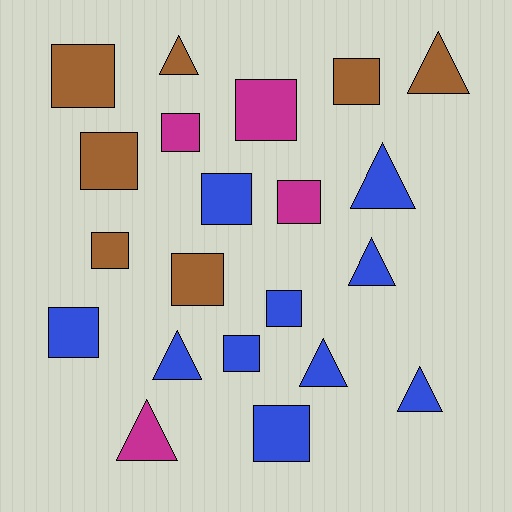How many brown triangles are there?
There are 2 brown triangles.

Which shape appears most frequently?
Square, with 13 objects.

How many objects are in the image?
There are 21 objects.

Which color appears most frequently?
Blue, with 10 objects.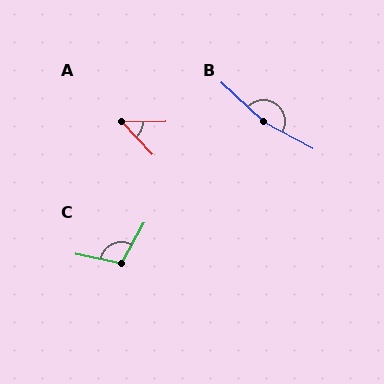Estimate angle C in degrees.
Approximately 108 degrees.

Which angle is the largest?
B, at approximately 165 degrees.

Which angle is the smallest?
A, at approximately 47 degrees.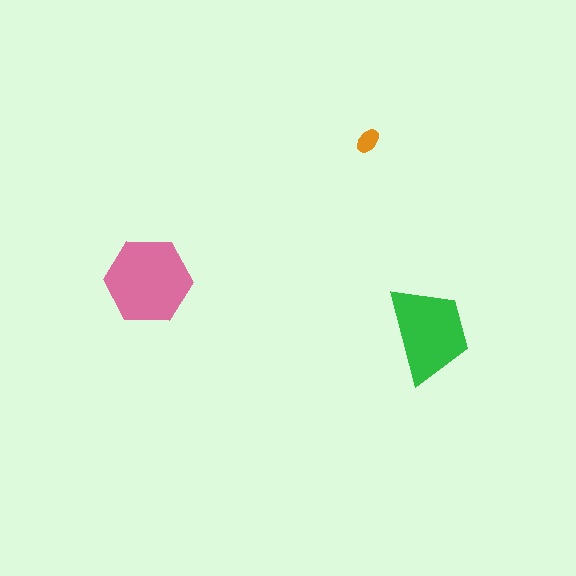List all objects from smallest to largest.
The orange ellipse, the green trapezoid, the pink hexagon.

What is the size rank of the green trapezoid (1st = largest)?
2nd.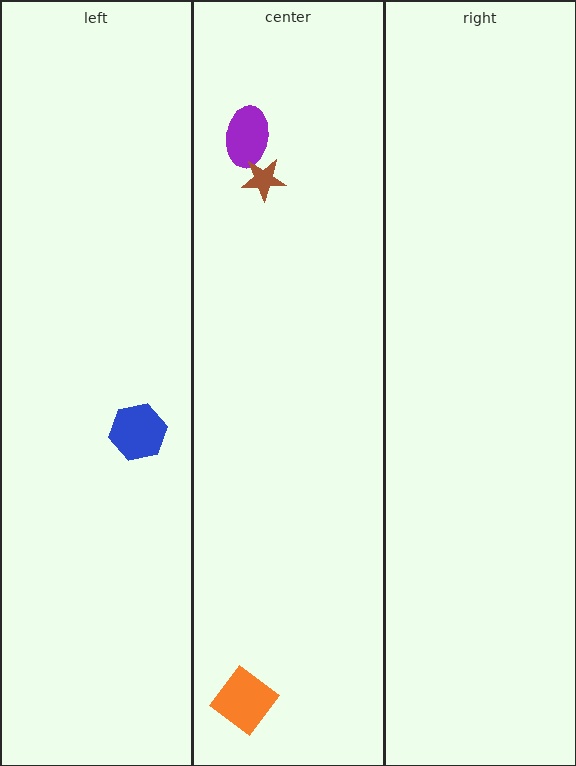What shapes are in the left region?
The blue hexagon.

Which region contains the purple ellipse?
The center region.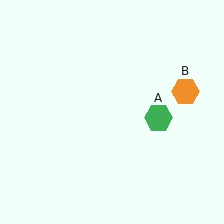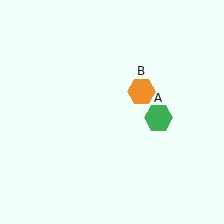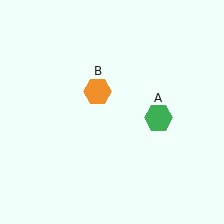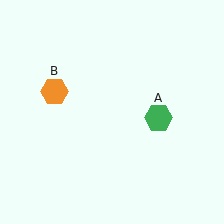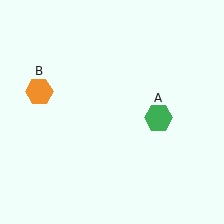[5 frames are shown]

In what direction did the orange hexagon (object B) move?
The orange hexagon (object B) moved left.